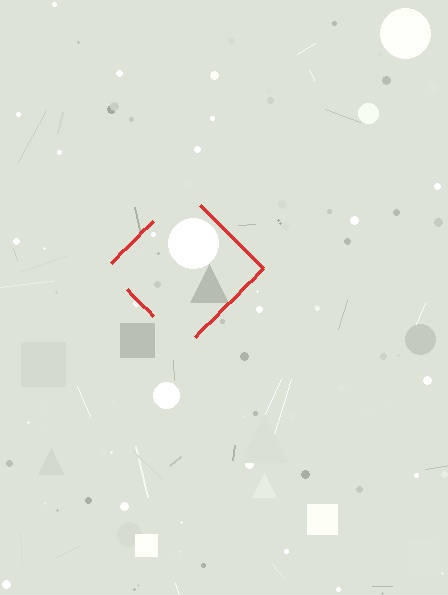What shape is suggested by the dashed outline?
The dashed outline suggests a diamond.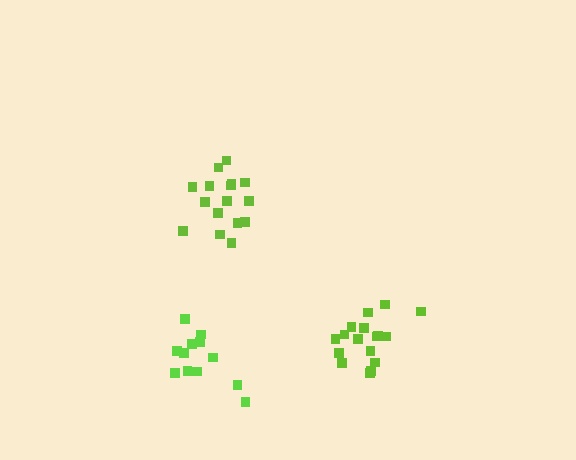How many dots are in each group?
Group 1: 16 dots, Group 2: 17 dots, Group 3: 12 dots (45 total).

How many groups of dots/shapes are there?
There are 3 groups.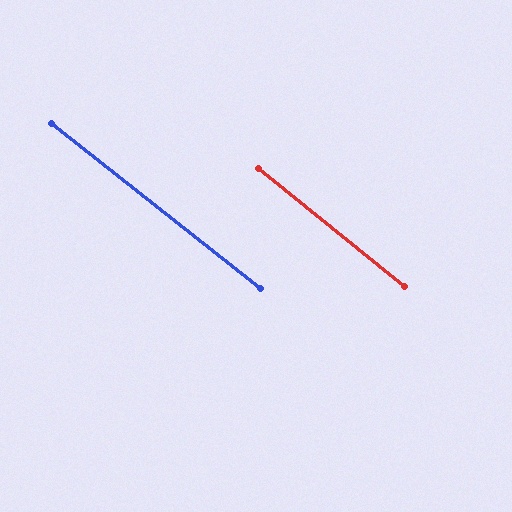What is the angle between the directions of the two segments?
Approximately 1 degree.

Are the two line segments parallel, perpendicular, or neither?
Parallel — their directions differ by only 0.8°.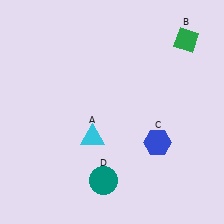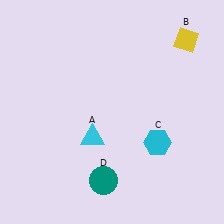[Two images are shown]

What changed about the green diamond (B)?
In Image 1, B is green. In Image 2, it changed to yellow.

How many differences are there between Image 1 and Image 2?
There are 2 differences between the two images.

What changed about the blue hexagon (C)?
In Image 1, C is blue. In Image 2, it changed to cyan.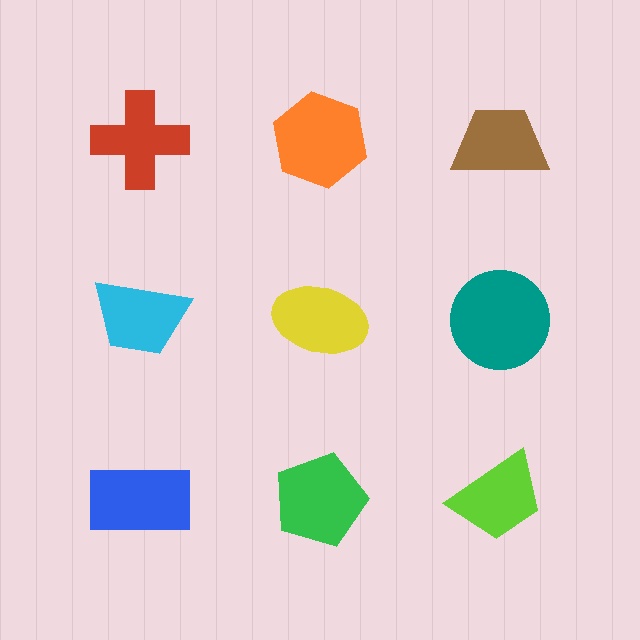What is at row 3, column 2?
A green pentagon.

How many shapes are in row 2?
3 shapes.